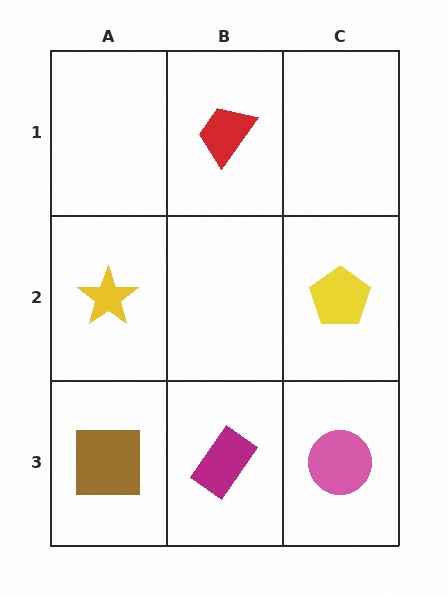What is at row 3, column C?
A pink circle.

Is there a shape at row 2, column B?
No, that cell is empty.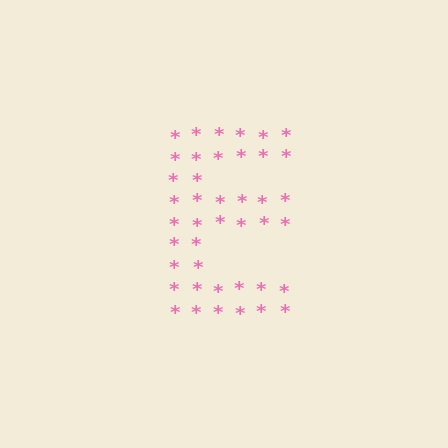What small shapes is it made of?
It is made of small asterisks.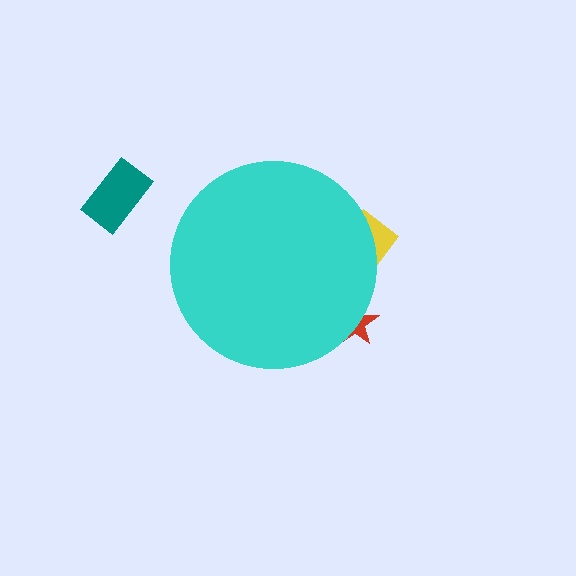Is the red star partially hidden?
Yes, the red star is partially hidden behind the cyan circle.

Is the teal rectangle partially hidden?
No, the teal rectangle is fully visible.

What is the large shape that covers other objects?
A cyan circle.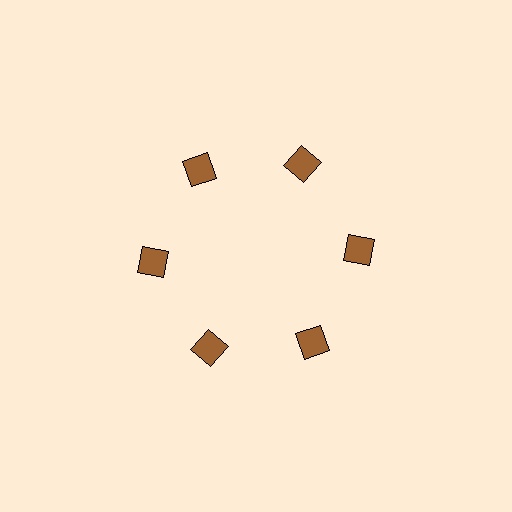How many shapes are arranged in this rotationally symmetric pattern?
There are 6 shapes, arranged in 6 groups of 1.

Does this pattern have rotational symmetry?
Yes, this pattern has 6-fold rotational symmetry. It looks the same after rotating 60 degrees around the center.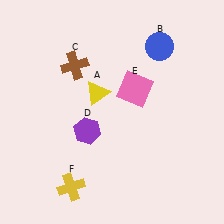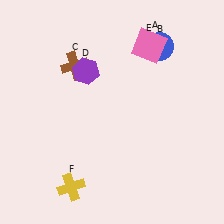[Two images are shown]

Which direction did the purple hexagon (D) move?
The purple hexagon (D) moved up.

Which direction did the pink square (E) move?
The pink square (E) moved up.